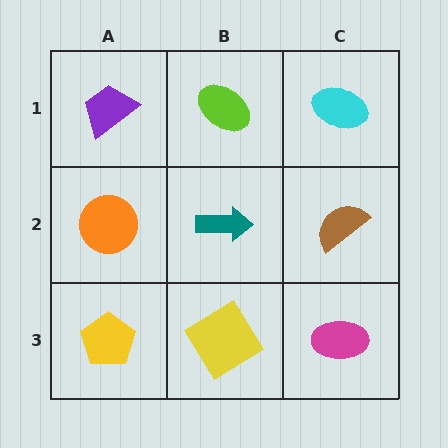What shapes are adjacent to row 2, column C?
A cyan ellipse (row 1, column C), a magenta ellipse (row 3, column C), a teal arrow (row 2, column B).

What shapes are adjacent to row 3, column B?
A teal arrow (row 2, column B), a yellow pentagon (row 3, column A), a magenta ellipse (row 3, column C).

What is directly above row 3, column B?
A teal arrow.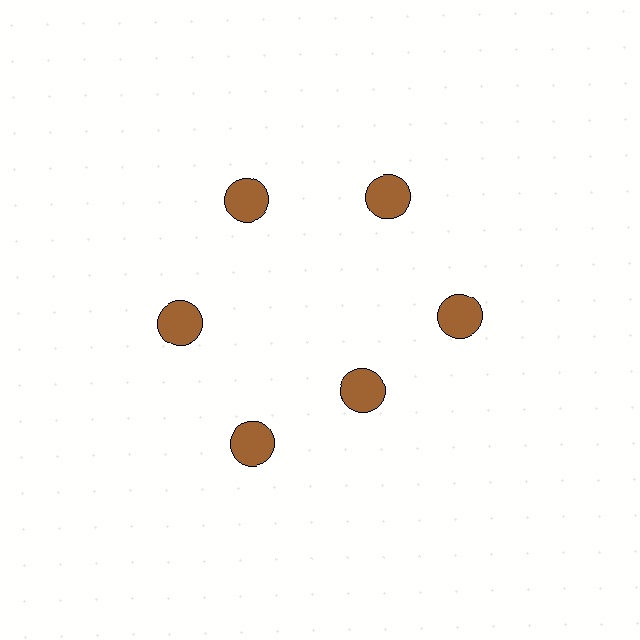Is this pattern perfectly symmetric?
No. The 6 brown circles are arranged in a ring, but one element near the 5 o'clock position is pulled inward toward the center, breaking the 6-fold rotational symmetry.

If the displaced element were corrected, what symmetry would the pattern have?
It would have 6-fold rotational symmetry — the pattern would map onto itself every 60 degrees.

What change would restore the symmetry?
The symmetry would be restored by moving it outward, back onto the ring so that all 6 circles sit at equal angles and equal distance from the center.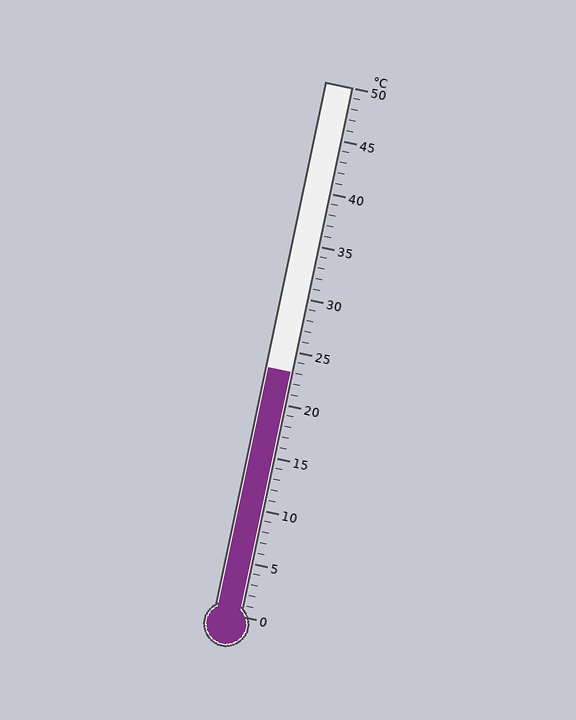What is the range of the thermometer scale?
The thermometer scale ranges from 0°C to 50°C.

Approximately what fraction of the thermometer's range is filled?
The thermometer is filled to approximately 45% of its range.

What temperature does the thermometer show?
The thermometer shows approximately 23°C.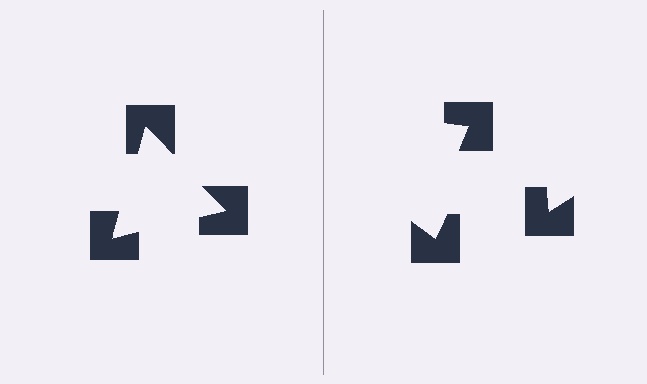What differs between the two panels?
The notched squares are positioned identically on both sides; only the wedge orientations differ. On the left they align to a triangle; on the right they are misaligned.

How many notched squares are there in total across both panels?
6 — 3 on each side.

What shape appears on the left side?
An illusory triangle.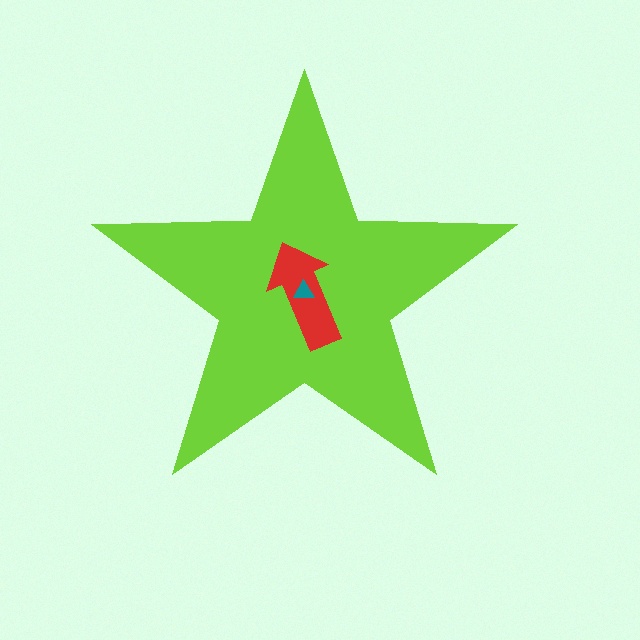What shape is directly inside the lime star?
The red arrow.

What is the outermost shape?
The lime star.